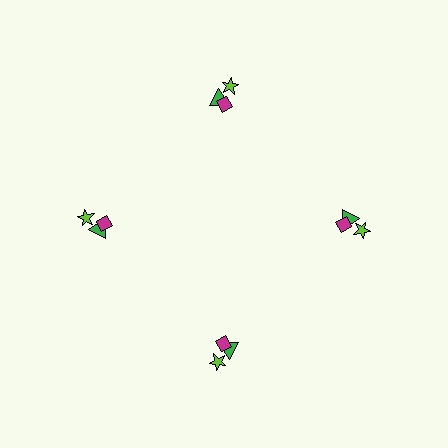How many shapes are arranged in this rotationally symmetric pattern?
There are 12 shapes, arranged in 4 groups of 3.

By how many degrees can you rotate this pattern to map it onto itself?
The pattern maps onto itself every 90 degrees of rotation.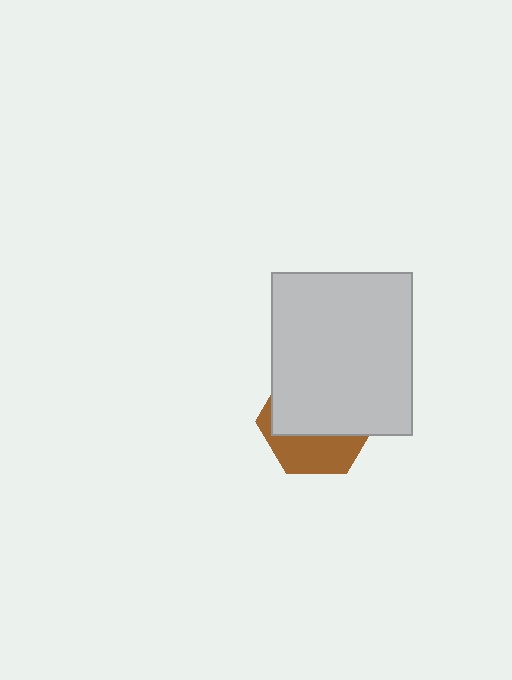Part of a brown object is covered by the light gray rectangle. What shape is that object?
It is a hexagon.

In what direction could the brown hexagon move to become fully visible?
The brown hexagon could move down. That would shift it out from behind the light gray rectangle entirely.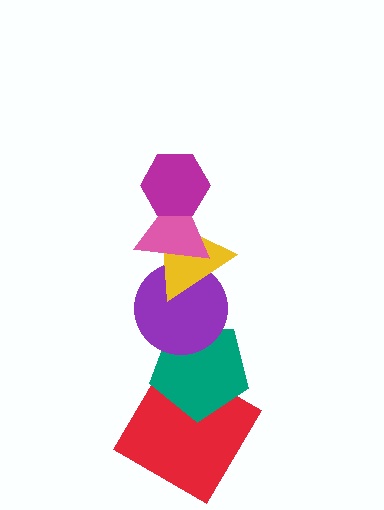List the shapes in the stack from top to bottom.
From top to bottom: the magenta hexagon, the pink triangle, the yellow triangle, the purple circle, the teal pentagon, the red diamond.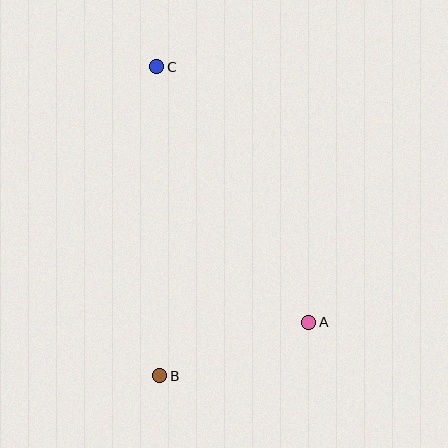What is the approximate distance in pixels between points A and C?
The distance between A and C is approximately 297 pixels.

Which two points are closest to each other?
Points A and B are closest to each other.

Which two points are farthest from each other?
Points B and C are farthest from each other.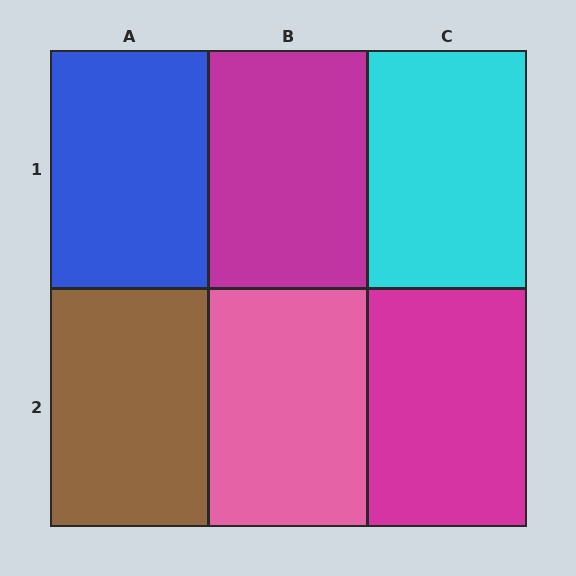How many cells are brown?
1 cell is brown.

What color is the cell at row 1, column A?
Blue.